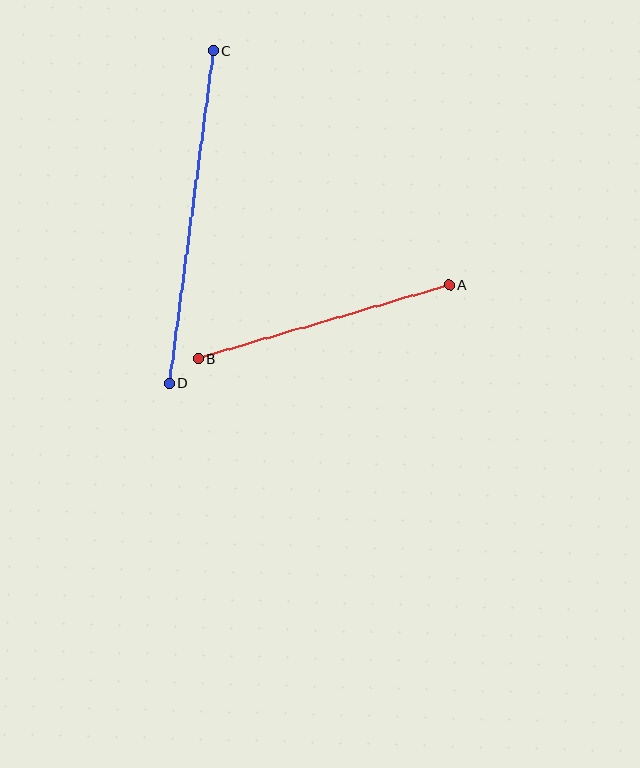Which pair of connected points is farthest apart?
Points C and D are farthest apart.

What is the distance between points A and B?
The distance is approximately 262 pixels.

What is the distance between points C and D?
The distance is approximately 336 pixels.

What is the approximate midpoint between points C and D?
The midpoint is at approximately (191, 217) pixels.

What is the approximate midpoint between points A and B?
The midpoint is at approximately (323, 322) pixels.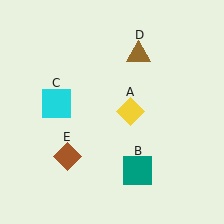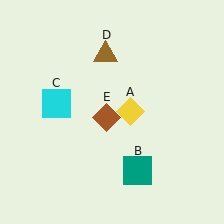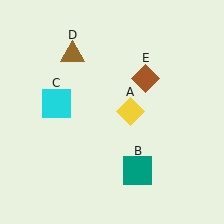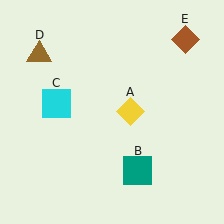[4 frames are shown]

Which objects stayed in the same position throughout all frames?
Yellow diamond (object A) and teal square (object B) and cyan square (object C) remained stationary.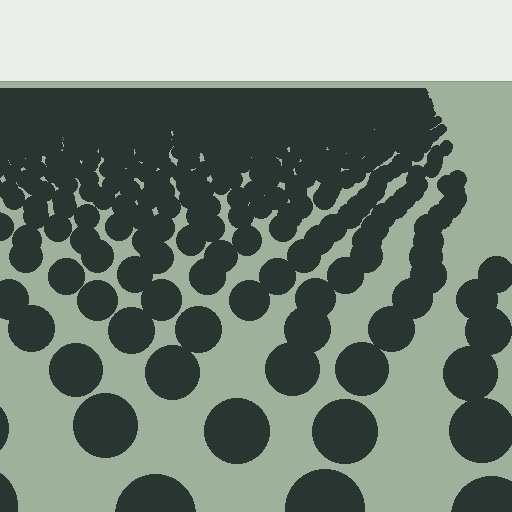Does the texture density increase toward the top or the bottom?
Density increases toward the top.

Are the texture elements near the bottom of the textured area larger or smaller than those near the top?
Larger. Near the bottom, elements are closer to the viewer and appear at a bigger on-screen size.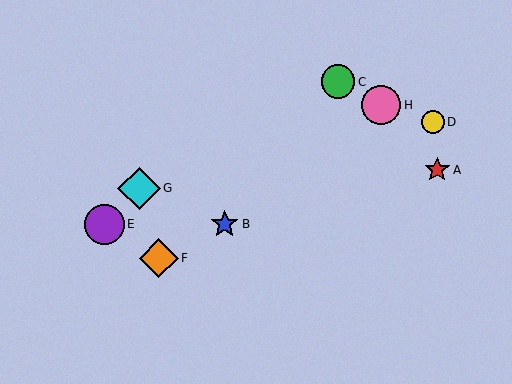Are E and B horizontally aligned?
Yes, both are at y≈224.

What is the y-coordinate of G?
Object G is at y≈188.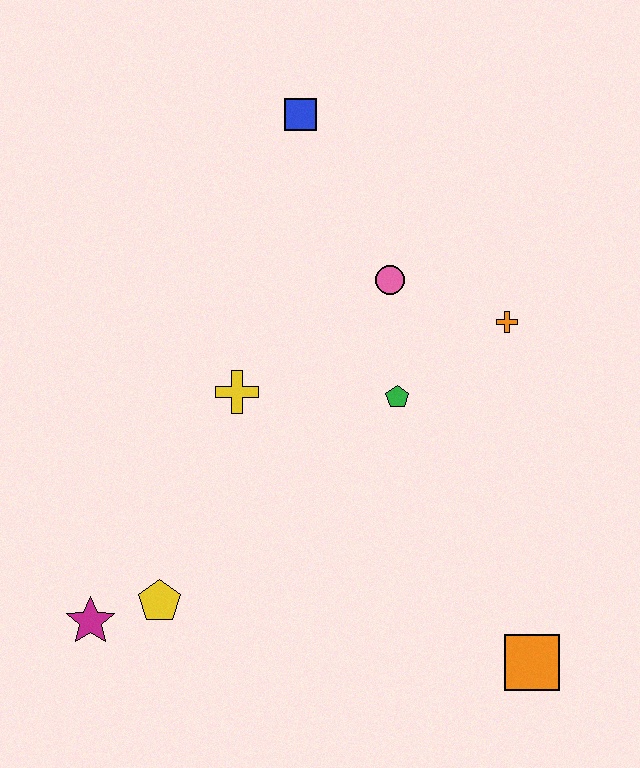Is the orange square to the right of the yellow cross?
Yes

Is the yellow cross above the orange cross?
No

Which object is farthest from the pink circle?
The magenta star is farthest from the pink circle.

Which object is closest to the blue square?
The pink circle is closest to the blue square.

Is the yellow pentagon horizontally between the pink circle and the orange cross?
No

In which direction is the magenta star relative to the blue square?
The magenta star is below the blue square.